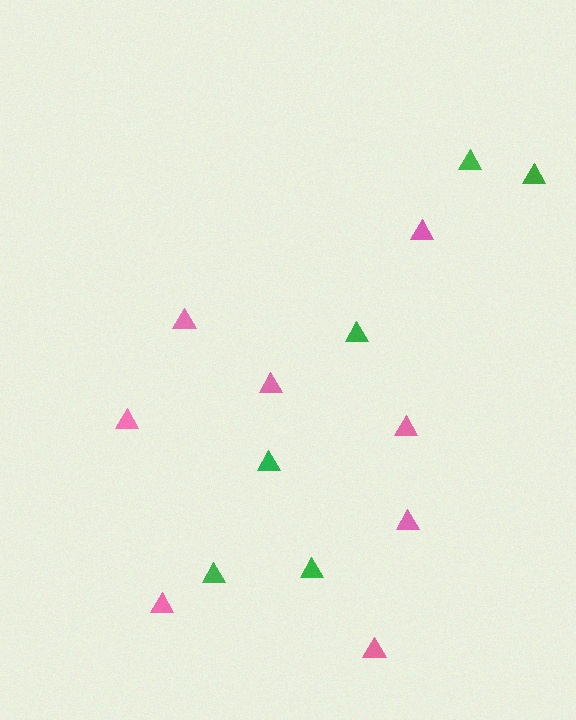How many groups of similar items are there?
There are 2 groups: one group of pink triangles (8) and one group of green triangles (6).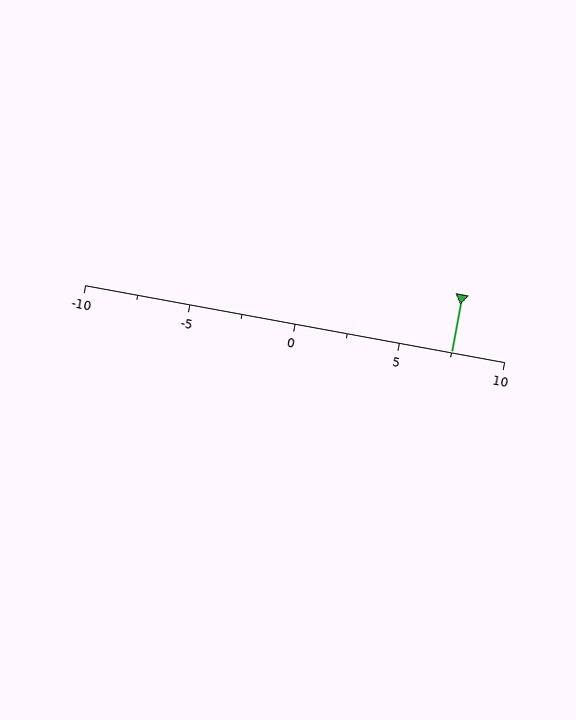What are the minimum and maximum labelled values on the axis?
The axis runs from -10 to 10.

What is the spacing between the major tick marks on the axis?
The major ticks are spaced 5 apart.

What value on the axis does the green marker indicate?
The marker indicates approximately 7.5.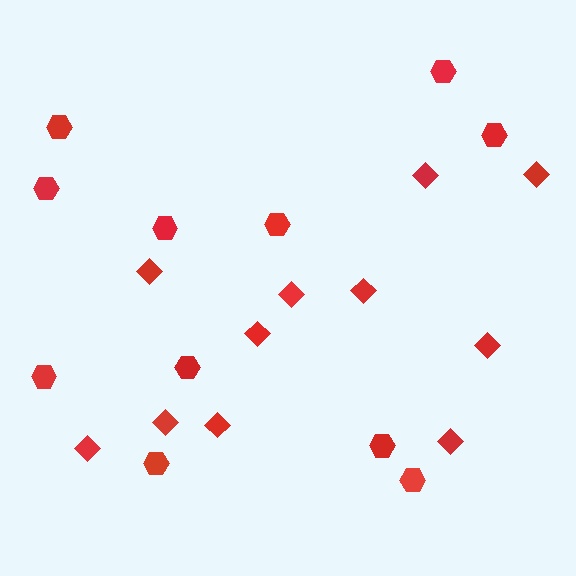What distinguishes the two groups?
There are 2 groups: one group of hexagons (11) and one group of diamonds (11).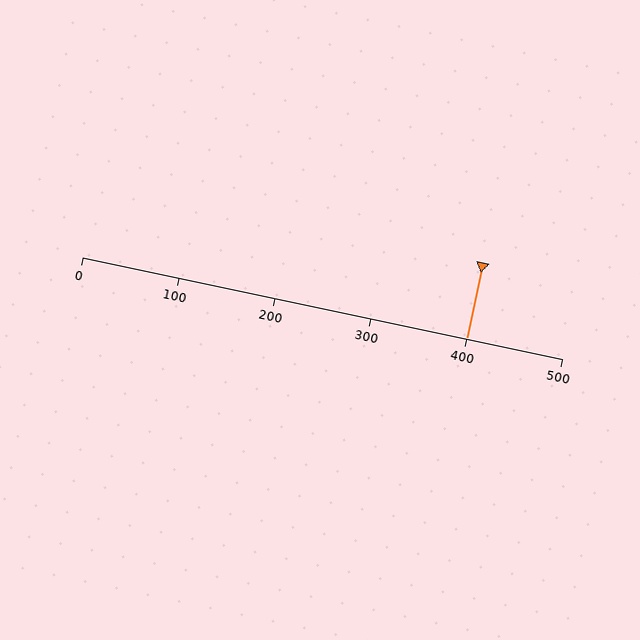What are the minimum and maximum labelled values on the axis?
The axis runs from 0 to 500.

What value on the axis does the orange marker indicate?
The marker indicates approximately 400.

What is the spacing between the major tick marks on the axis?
The major ticks are spaced 100 apart.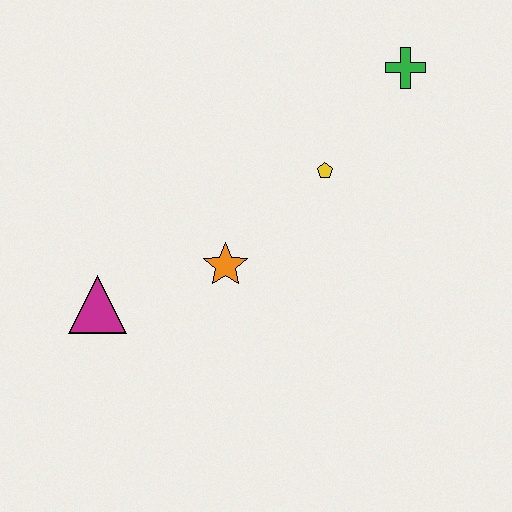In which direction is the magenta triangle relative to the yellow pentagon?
The magenta triangle is to the left of the yellow pentagon.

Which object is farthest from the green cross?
The magenta triangle is farthest from the green cross.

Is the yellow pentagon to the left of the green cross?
Yes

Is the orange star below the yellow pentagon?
Yes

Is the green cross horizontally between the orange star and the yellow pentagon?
No